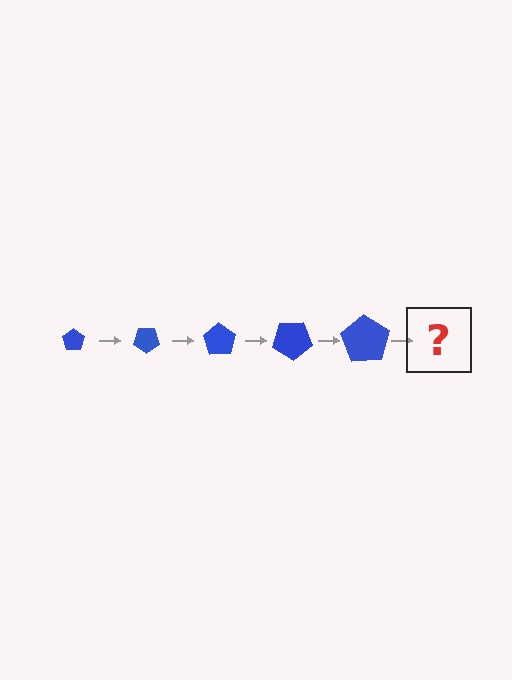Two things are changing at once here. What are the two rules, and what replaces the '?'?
The two rules are that the pentagon grows larger each step and it rotates 35 degrees each step. The '?' should be a pentagon, larger than the previous one and rotated 175 degrees from the start.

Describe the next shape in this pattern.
It should be a pentagon, larger than the previous one and rotated 175 degrees from the start.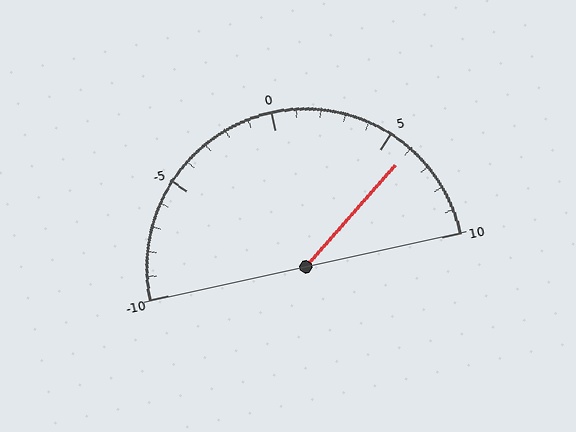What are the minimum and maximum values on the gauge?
The gauge ranges from -10 to 10.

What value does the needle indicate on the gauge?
The needle indicates approximately 6.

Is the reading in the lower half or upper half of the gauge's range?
The reading is in the upper half of the range (-10 to 10).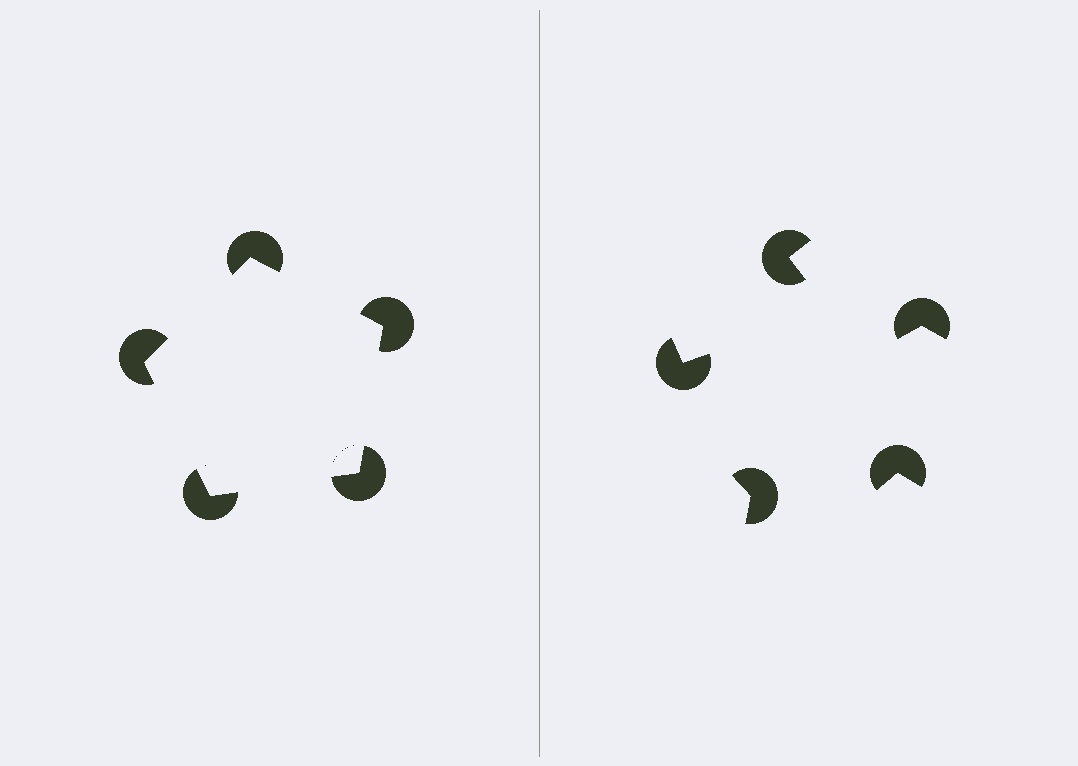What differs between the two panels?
The pac-man discs are positioned identically on both sides; only the wedge orientations differ. On the left they align to a pentagon; on the right they are misaligned.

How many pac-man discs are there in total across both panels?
10 — 5 on each side.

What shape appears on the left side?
An illusory pentagon.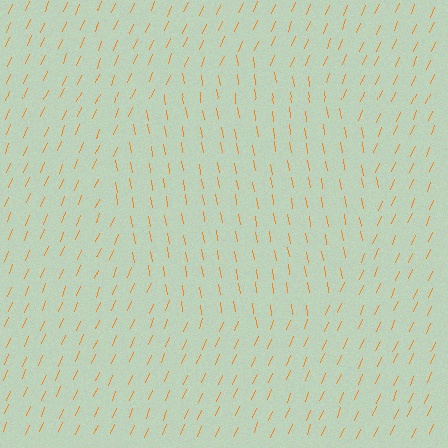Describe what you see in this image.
The image is filled with small orange line segments. A circle region in the image has lines oriented differently from the surrounding lines, creating a visible texture boundary.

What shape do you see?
I see a circle.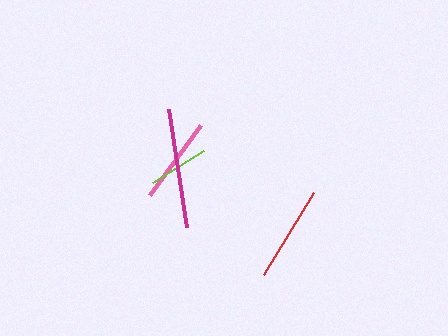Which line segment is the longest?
The magenta line is the longest at approximately 119 pixels.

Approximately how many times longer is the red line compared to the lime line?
The red line is approximately 1.6 times the length of the lime line.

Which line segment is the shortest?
The lime line is the shortest at approximately 60 pixels.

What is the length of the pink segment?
The pink segment is approximately 87 pixels long.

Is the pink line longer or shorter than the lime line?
The pink line is longer than the lime line.